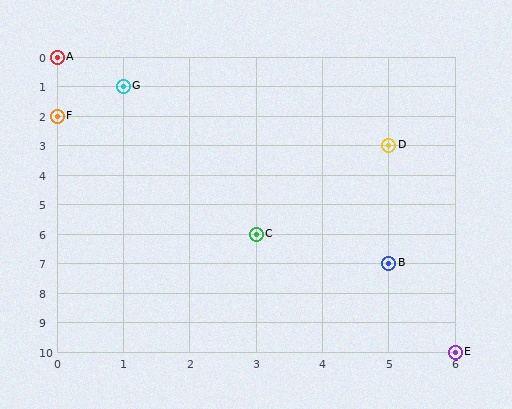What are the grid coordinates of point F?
Point F is at grid coordinates (0, 2).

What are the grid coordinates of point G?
Point G is at grid coordinates (1, 1).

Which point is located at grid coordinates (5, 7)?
Point B is at (5, 7).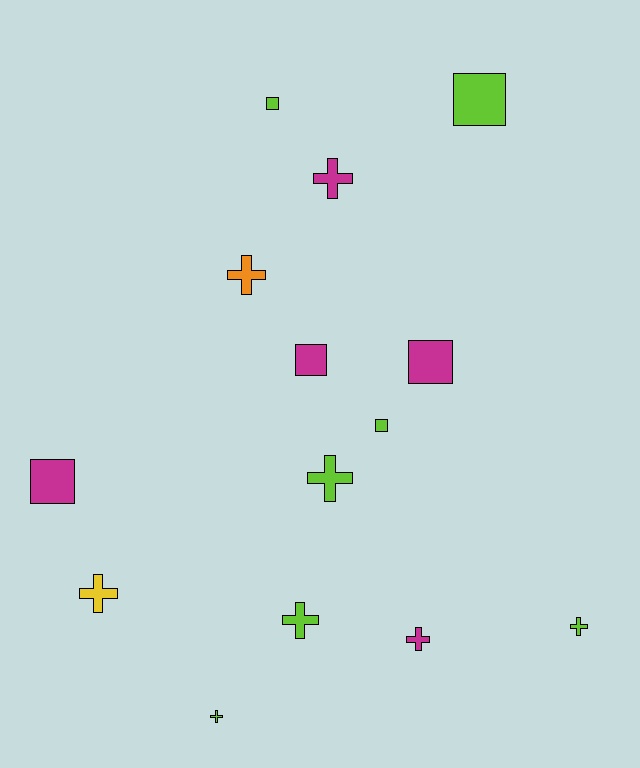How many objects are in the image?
There are 14 objects.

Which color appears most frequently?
Lime, with 7 objects.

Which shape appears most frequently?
Cross, with 8 objects.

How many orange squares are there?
There are no orange squares.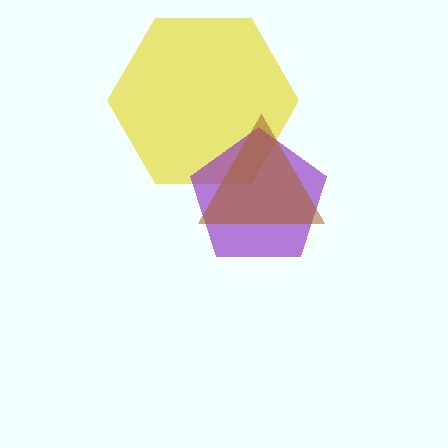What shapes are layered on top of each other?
The layered shapes are: a yellow hexagon, a purple pentagon, a brown triangle.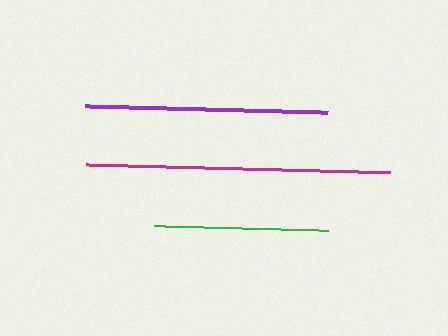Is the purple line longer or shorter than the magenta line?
The magenta line is longer than the purple line.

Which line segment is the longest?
The magenta line is the longest at approximately 304 pixels.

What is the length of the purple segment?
The purple segment is approximately 243 pixels long.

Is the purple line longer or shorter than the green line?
The purple line is longer than the green line.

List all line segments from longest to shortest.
From longest to shortest: magenta, purple, green.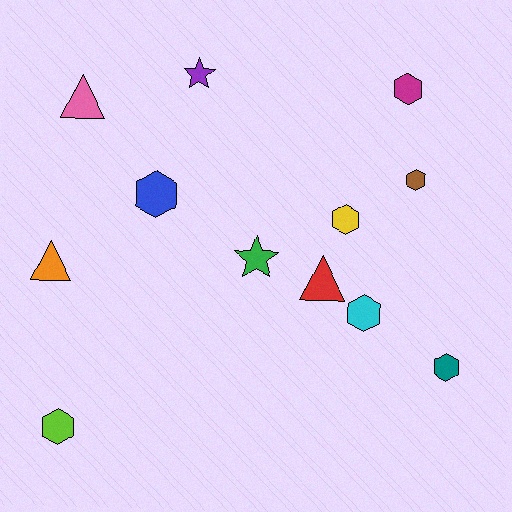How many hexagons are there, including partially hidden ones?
There are 7 hexagons.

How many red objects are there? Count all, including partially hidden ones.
There is 1 red object.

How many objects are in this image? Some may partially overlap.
There are 12 objects.